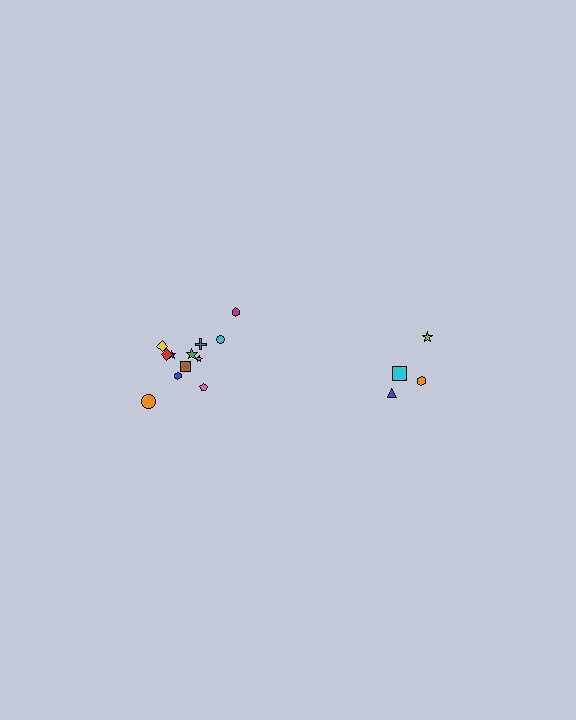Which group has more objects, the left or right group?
The left group.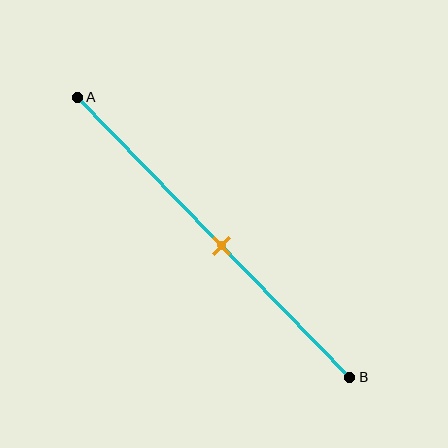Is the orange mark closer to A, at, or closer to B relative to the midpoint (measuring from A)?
The orange mark is approximately at the midpoint of segment AB.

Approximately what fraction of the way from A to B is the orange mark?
The orange mark is approximately 55% of the way from A to B.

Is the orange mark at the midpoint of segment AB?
Yes, the mark is approximately at the midpoint.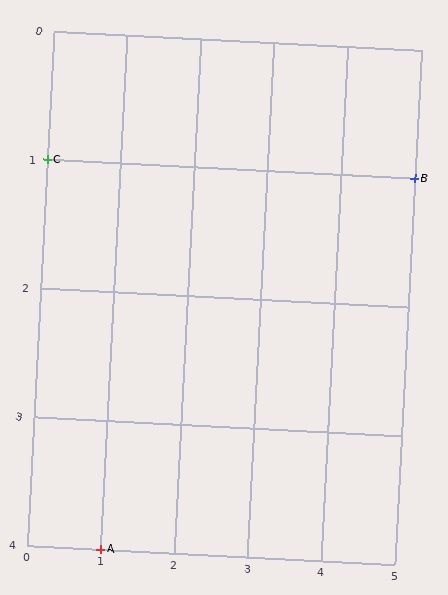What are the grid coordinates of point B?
Point B is at grid coordinates (5, 1).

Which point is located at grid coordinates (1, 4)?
Point A is at (1, 4).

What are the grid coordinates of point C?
Point C is at grid coordinates (0, 1).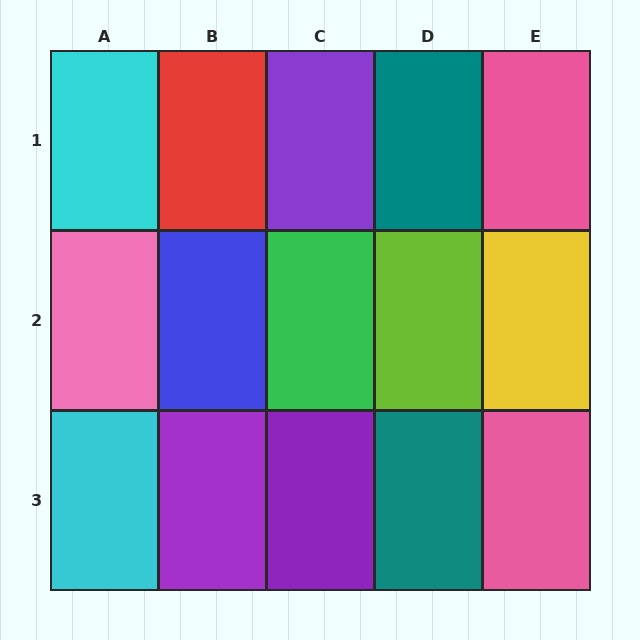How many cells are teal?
2 cells are teal.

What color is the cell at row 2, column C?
Green.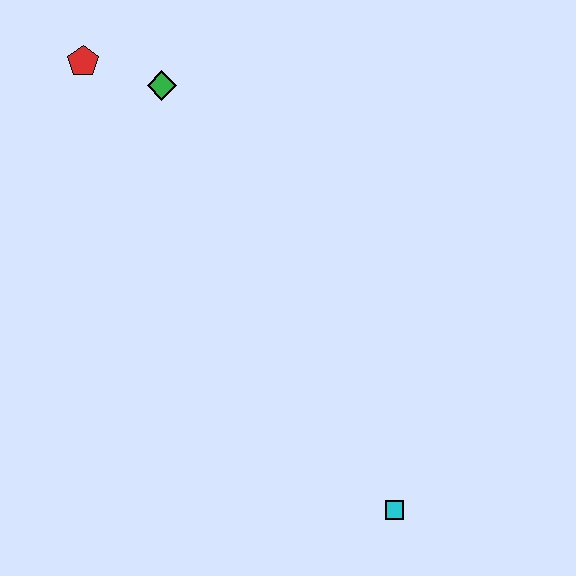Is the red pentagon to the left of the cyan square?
Yes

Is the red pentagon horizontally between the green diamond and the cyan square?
No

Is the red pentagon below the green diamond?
No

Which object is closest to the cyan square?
The green diamond is closest to the cyan square.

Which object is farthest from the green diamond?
The cyan square is farthest from the green diamond.